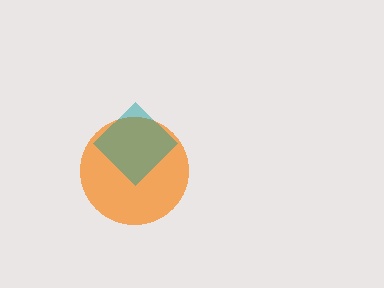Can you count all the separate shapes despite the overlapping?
Yes, there are 2 separate shapes.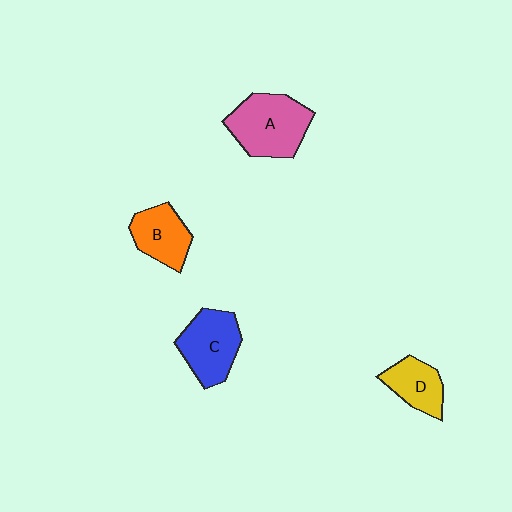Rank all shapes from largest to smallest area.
From largest to smallest: A (pink), C (blue), B (orange), D (yellow).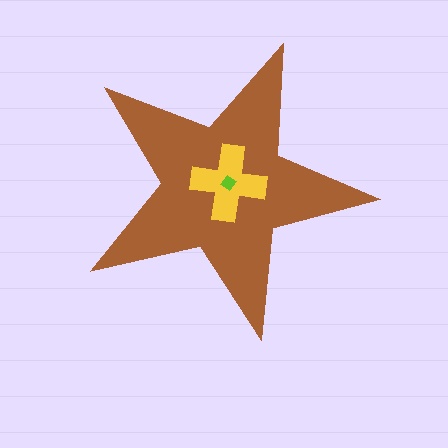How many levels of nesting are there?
3.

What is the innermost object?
The lime diamond.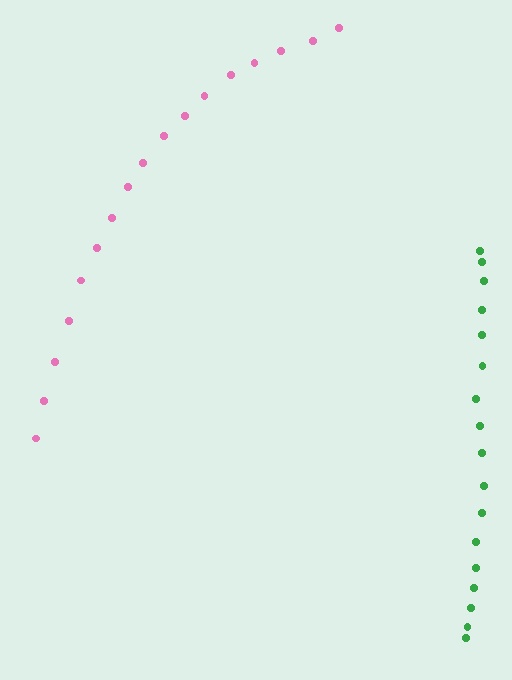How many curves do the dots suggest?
There are 2 distinct paths.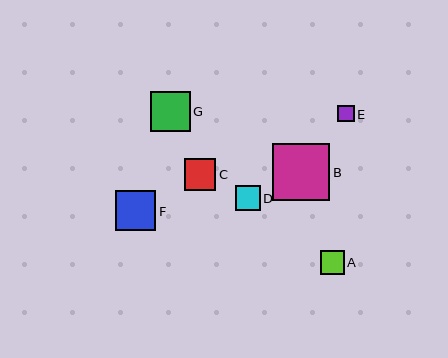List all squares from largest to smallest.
From largest to smallest: B, F, G, C, D, A, E.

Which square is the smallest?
Square E is the smallest with a size of approximately 16 pixels.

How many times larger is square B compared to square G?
Square B is approximately 1.4 times the size of square G.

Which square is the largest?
Square B is the largest with a size of approximately 57 pixels.